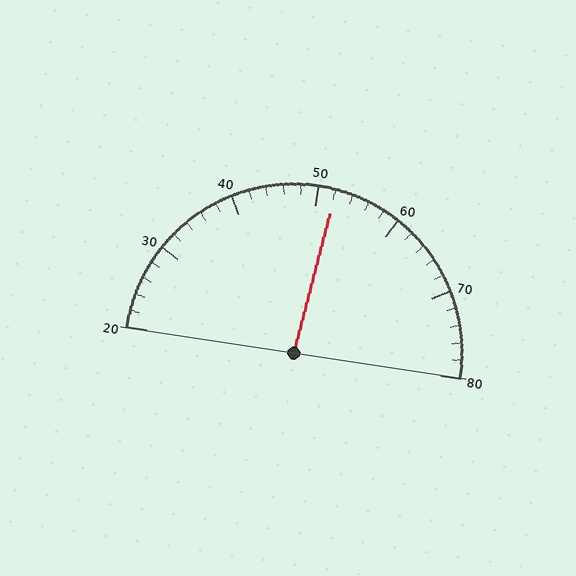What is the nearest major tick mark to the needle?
The nearest major tick mark is 50.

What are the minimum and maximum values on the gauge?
The gauge ranges from 20 to 80.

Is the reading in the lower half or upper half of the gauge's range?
The reading is in the upper half of the range (20 to 80).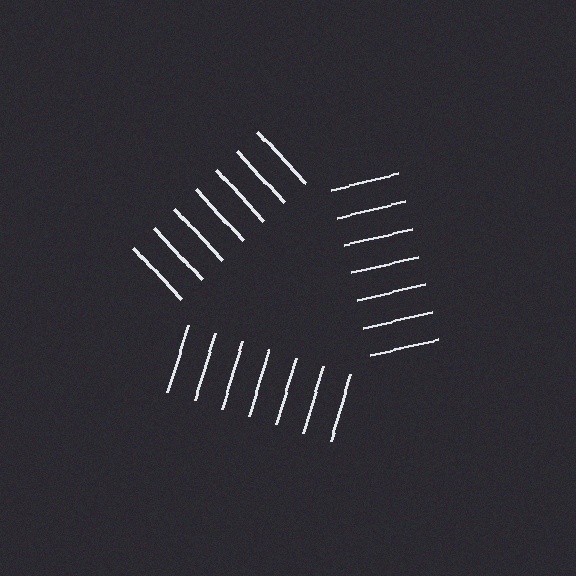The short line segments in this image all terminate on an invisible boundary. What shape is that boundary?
An illusory triangle — the line segments terminate on its edges but no continuous stroke is drawn.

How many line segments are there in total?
21 — 7 along each of the 3 edges.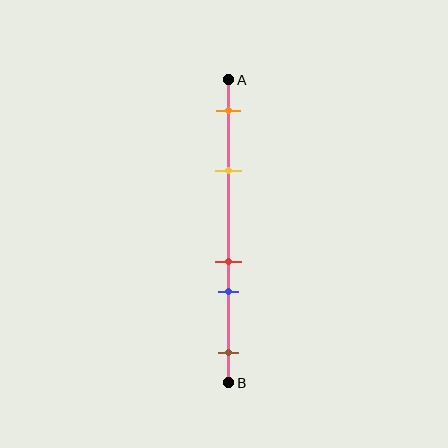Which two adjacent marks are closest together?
The red and blue marks are the closest adjacent pair.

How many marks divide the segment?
There are 5 marks dividing the segment.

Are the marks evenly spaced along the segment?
No, the marks are not evenly spaced.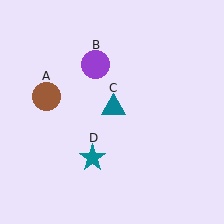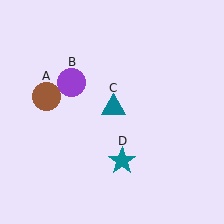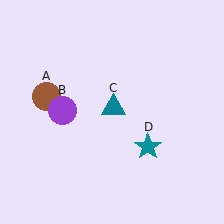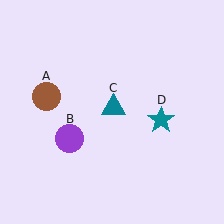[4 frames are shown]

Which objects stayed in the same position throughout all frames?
Brown circle (object A) and teal triangle (object C) remained stationary.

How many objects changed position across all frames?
2 objects changed position: purple circle (object B), teal star (object D).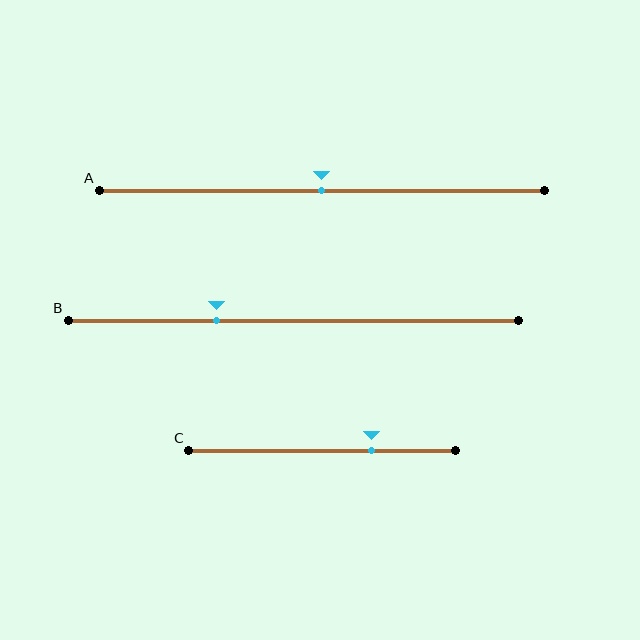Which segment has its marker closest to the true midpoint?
Segment A has its marker closest to the true midpoint.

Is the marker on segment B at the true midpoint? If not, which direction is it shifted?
No, the marker on segment B is shifted to the left by about 17% of the segment length.